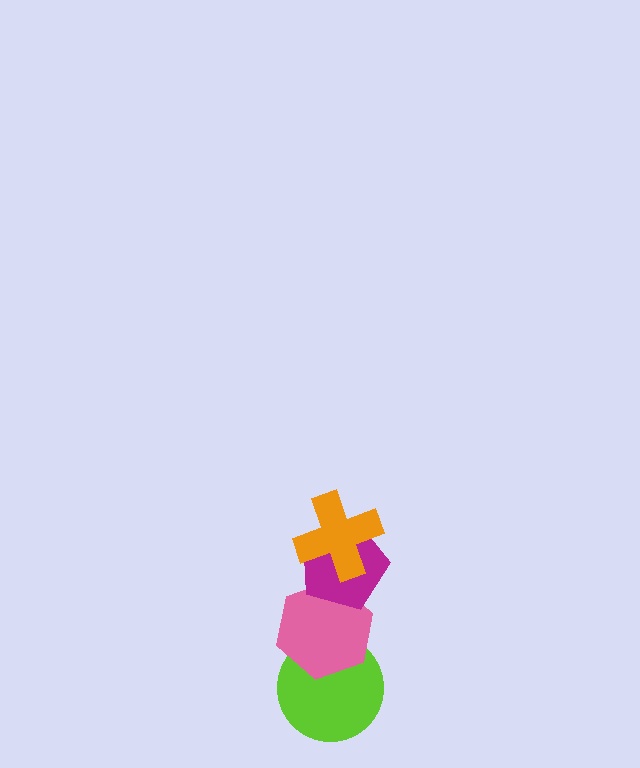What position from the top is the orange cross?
The orange cross is 1st from the top.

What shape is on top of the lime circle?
The pink hexagon is on top of the lime circle.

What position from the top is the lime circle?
The lime circle is 4th from the top.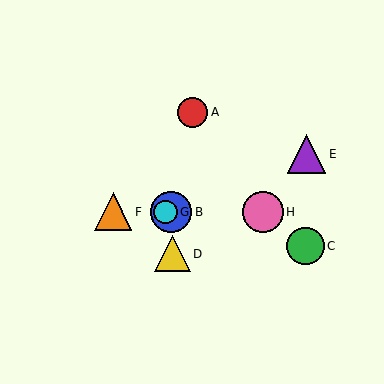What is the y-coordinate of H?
Object H is at y≈212.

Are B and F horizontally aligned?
Yes, both are at y≈212.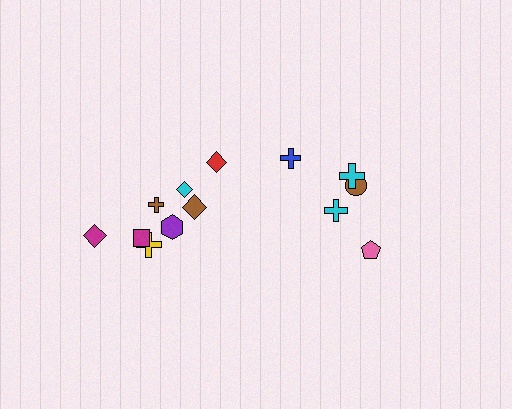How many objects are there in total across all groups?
There are 13 objects.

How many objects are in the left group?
There are 8 objects.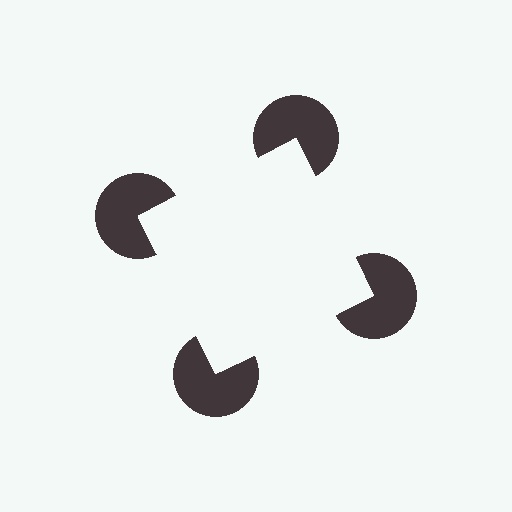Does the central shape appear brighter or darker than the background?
It typically appears slightly brighter than the background, even though no actual brightness change is drawn.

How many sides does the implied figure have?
4 sides.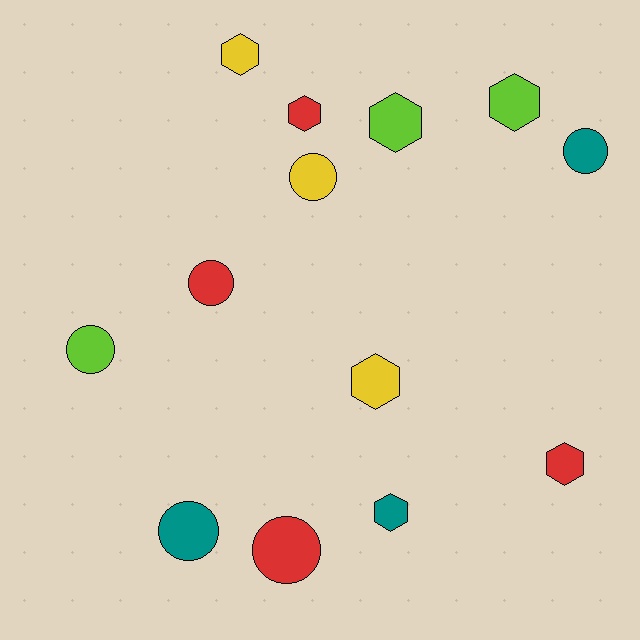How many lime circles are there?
There is 1 lime circle.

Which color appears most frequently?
Red, with 4 objects.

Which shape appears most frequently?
Hexagon, with 7 objects.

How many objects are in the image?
There are 13 objects.